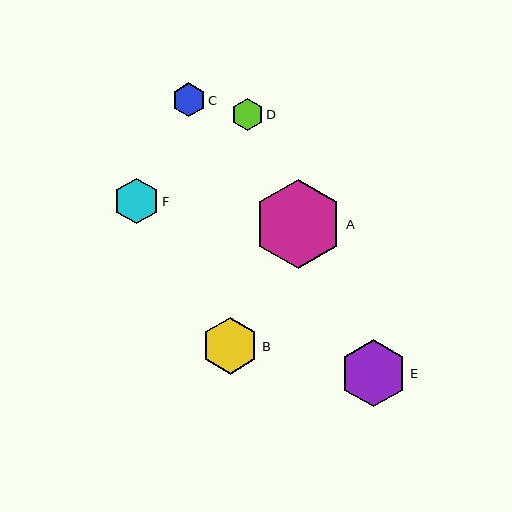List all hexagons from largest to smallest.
From largest to smallest: A, E, B, F, C, D.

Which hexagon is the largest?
Hexagon A is the largest with a size of approximately 89 pixels.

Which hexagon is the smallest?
Hexagon D is the smallest with a size of approximately 32 pixels.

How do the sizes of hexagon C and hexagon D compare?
Hexagon C and hexagon D are approximately the same size.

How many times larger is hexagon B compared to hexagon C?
Hexagon B is approximately 1.7 times the size of hexagon C.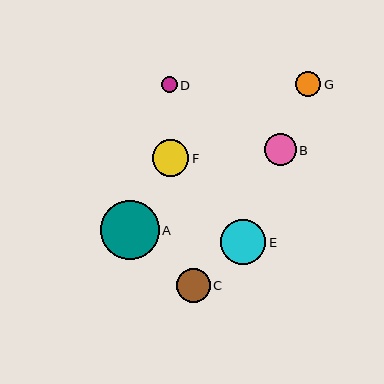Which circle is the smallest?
Circle D is the smallest with a size of approximately 16 pixels.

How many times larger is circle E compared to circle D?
Circle E is approximately 2.8 times the size of circle D.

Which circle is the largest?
Circle A is the largest with a size of approximately 59 pixels.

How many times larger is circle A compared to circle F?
Circle A is approximately 1.6 times the size of circle F.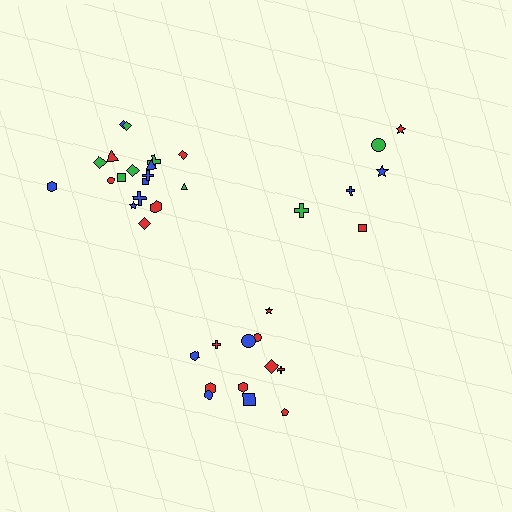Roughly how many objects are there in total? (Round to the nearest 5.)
Roughly 35 objects in total.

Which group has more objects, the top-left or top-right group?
The top-left group.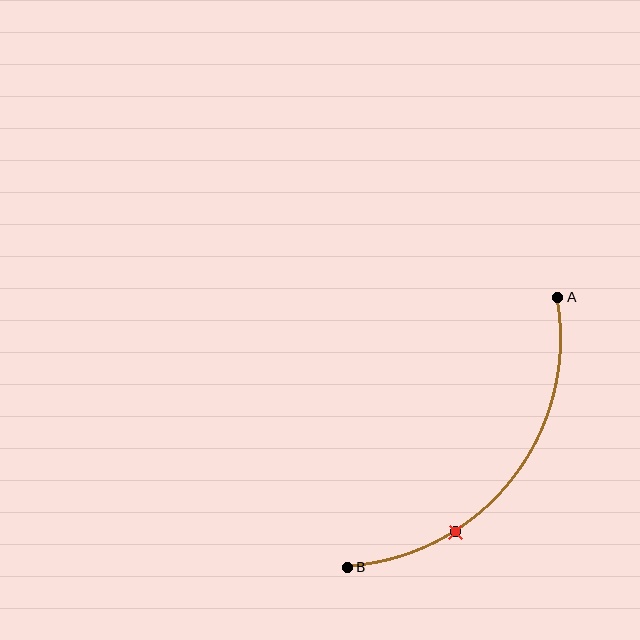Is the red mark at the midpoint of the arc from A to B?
No. The red mark lies on the arc but is closer to endpoint B. The arc midpoint would be at the point on the curve equidistant along the arc from both A and B.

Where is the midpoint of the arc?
The arc midpoint is the point on the curve farthest from the straight line joining A and B. It sits below and to the right of that line.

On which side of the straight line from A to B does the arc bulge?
The arc bulges below and to the right of the straight line connecting A and B.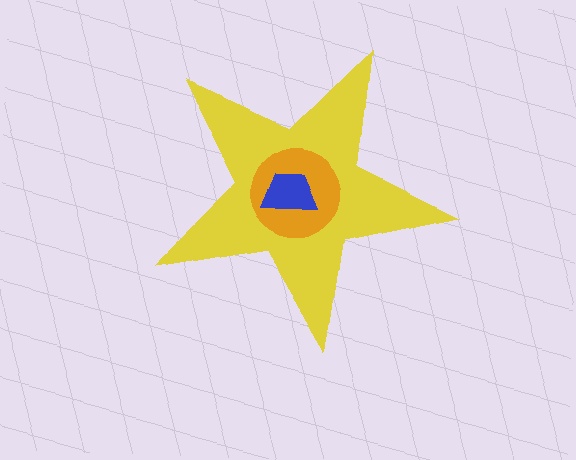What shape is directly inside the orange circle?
The blue trapezoid.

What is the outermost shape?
The yellow star.